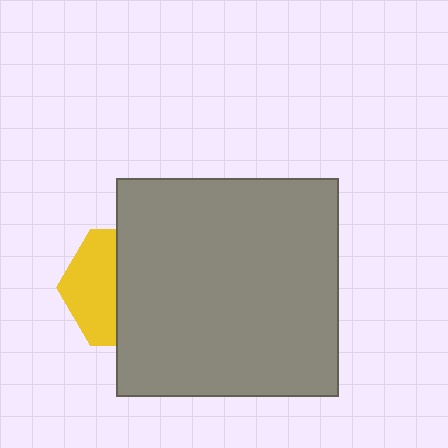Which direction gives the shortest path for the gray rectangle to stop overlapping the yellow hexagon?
Moving right gives the shortest separation.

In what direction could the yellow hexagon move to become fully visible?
The yellow hexagon could move left. That would shift it out from behind the gray rectangle entirely.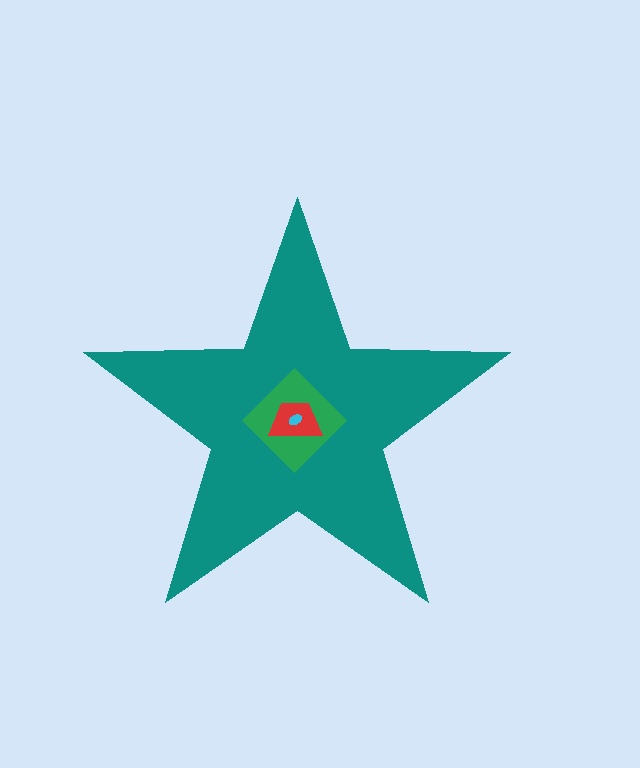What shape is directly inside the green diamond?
The red trapezoid.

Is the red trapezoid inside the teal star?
Yes.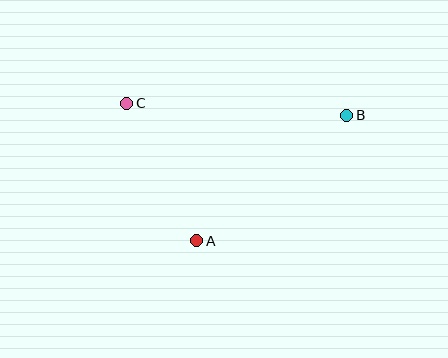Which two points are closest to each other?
Points A and C are closest to each other.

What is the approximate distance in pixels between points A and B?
The distance between A and B is approximately 196 pixels.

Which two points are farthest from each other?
Points B and C are farthest from each other.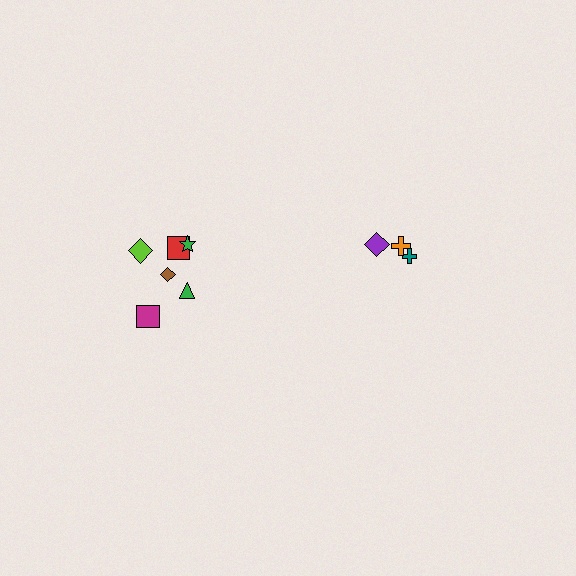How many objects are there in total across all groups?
There are 9 objects.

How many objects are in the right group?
There are 3 objects.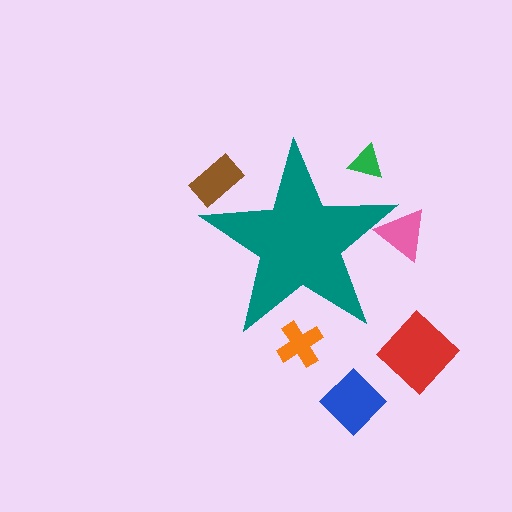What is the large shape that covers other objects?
A teal star.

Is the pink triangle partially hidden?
Yes, the pink triangle is partially hidden behind the teal star.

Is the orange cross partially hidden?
Yes, the orange cross is partially hidden behind the teal star.